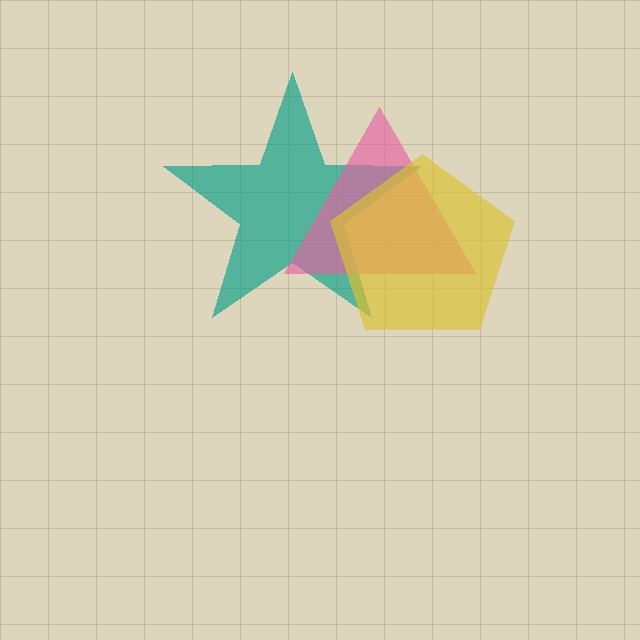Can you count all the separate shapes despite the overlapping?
Yes, there are 3 separate shapes.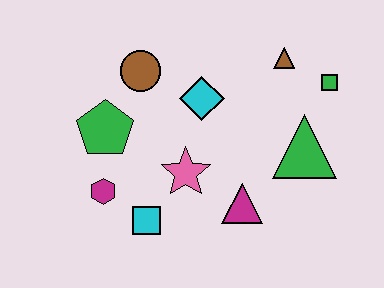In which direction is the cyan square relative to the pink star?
The cyan square is below the pink star.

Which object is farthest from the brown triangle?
The magenta hexagon is farthest from the brown triangle.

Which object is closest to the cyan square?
The magenta hexagon is closest to the cyan square.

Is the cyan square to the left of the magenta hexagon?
No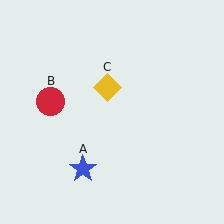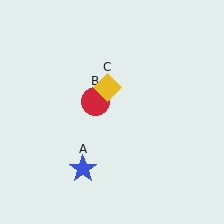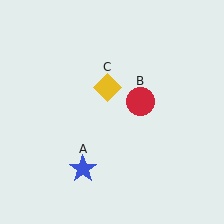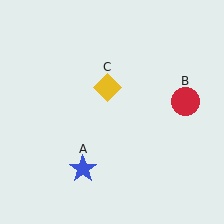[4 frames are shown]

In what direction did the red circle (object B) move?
The red circle (object B) moved right.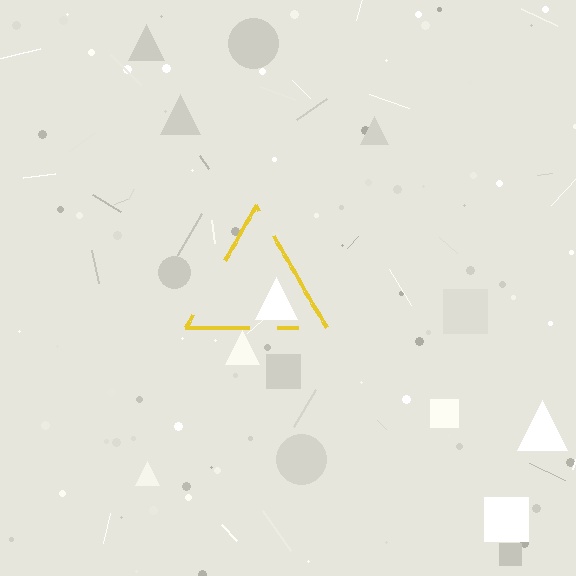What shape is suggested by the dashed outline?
The dashed outline suggests a triangle.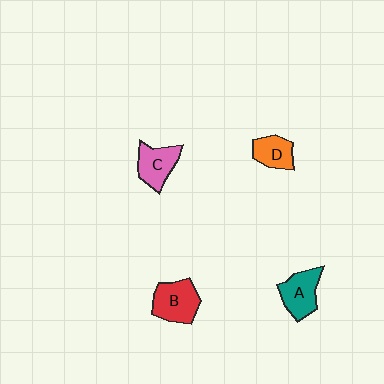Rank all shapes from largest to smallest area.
From largest to smallest: B (red), A (teal), C (pink), D (orange).